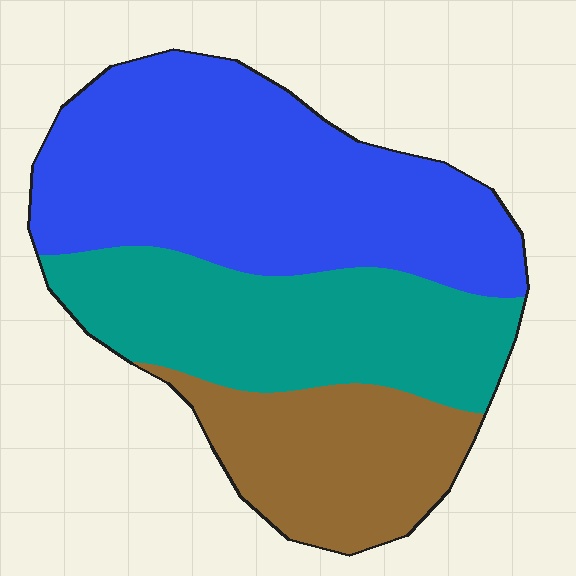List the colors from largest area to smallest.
From largest to smallest: blue, teal, brown.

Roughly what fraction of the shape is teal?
Teal takes up between a quarter and a half of the shape.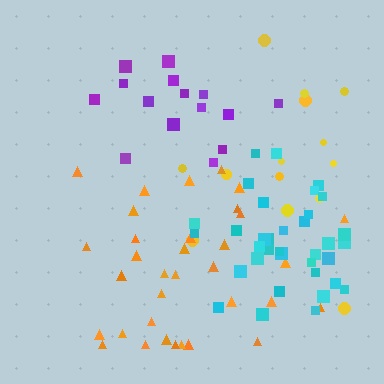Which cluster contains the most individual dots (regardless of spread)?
Cyan (35).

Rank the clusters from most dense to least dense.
cyan, orange, purple, yellow.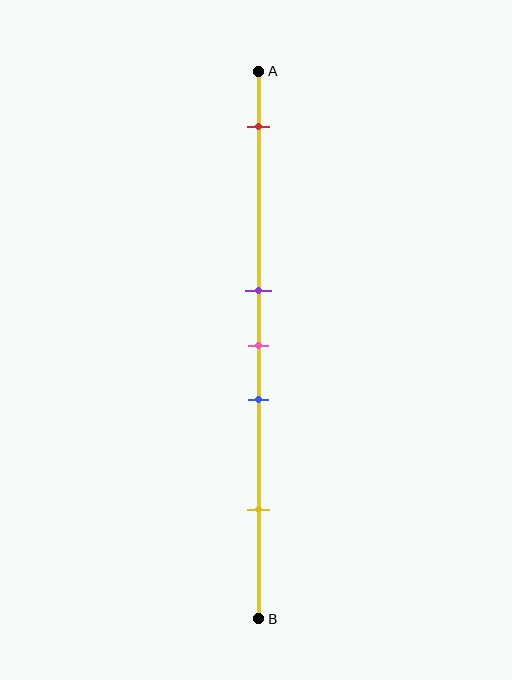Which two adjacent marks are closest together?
The purple and pink marks are the closest adjacent pair.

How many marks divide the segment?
There are 5 marks dividing the segment.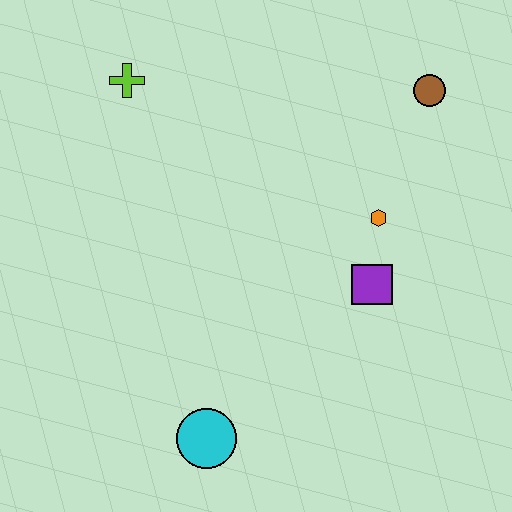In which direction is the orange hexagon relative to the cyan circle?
The orange hexagon is above the cyan circle.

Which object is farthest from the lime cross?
The cyan circle is farthest from the lime cross.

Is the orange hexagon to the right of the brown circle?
No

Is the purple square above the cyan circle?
Yes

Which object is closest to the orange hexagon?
The purple square is closest to the orange hexagon.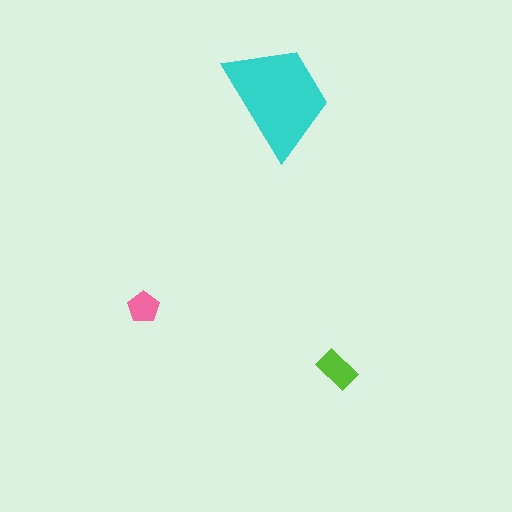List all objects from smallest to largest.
The pink pentagon, the lime rectangle, the cyan trapezoid.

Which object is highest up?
The cyan trapezoid is topmost.